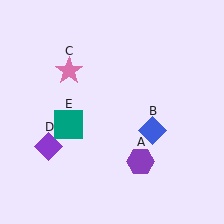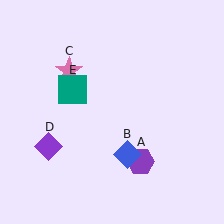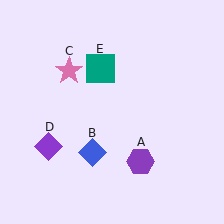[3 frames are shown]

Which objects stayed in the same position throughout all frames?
Purple hexagon (object A) and pink star (object C) and purple diamond (object D) remained stationary.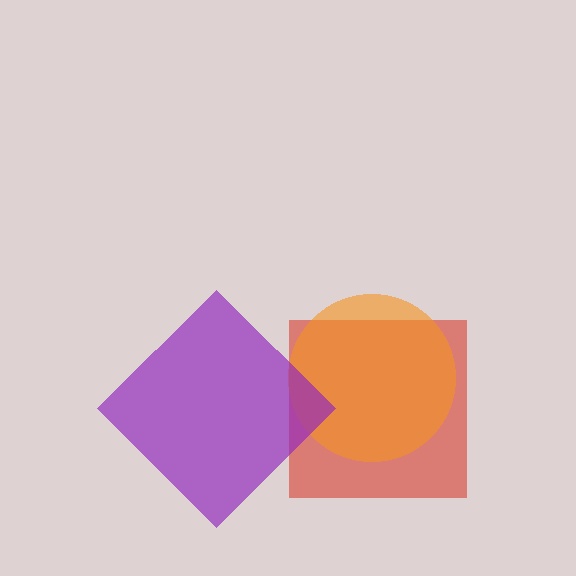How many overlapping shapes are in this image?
There are 3 overlapping shapes in the image.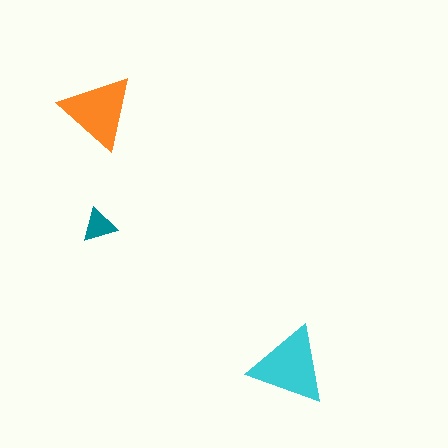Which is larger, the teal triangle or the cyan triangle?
The cyan one.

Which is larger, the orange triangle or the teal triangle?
The orange one.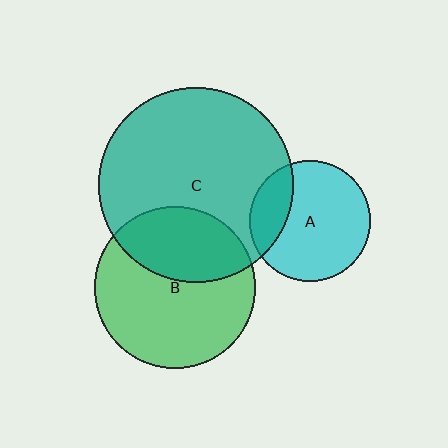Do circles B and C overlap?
Yes.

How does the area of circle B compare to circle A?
Approximately 1.8 times.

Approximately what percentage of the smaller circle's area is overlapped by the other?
Approximately 35%.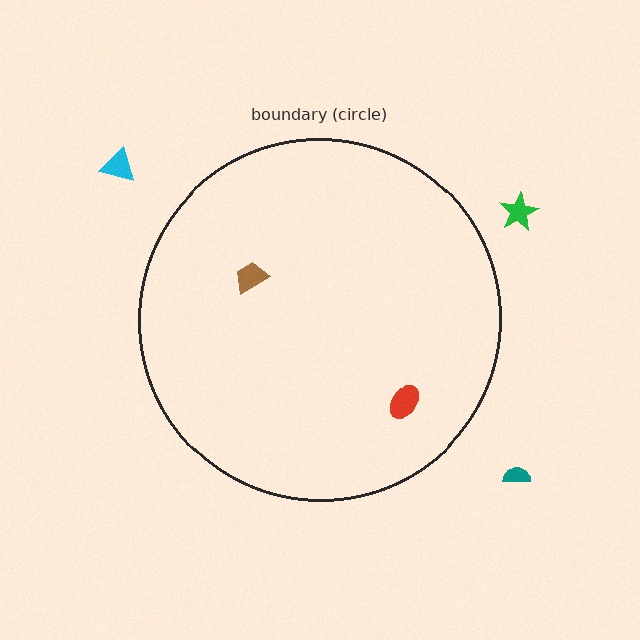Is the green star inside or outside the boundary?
Outside.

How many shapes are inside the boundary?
2 inside, 3 outside.